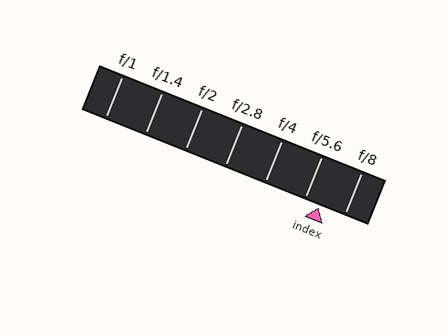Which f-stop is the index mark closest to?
The index mark is closest to f/5.6.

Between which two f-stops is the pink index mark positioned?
The index mark is between f/5.6 and f/8.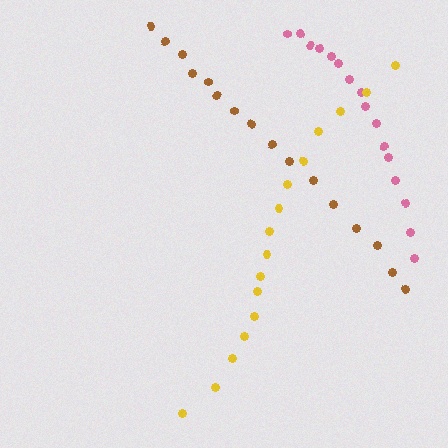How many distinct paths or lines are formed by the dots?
There are 3 distinct paths.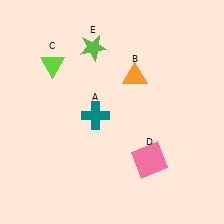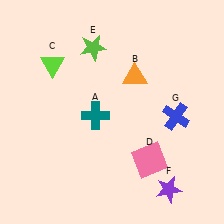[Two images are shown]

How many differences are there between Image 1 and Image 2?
There are 2 differences between the two images.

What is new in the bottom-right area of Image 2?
A purple star (F) was added in the bottom-right area of Image 2.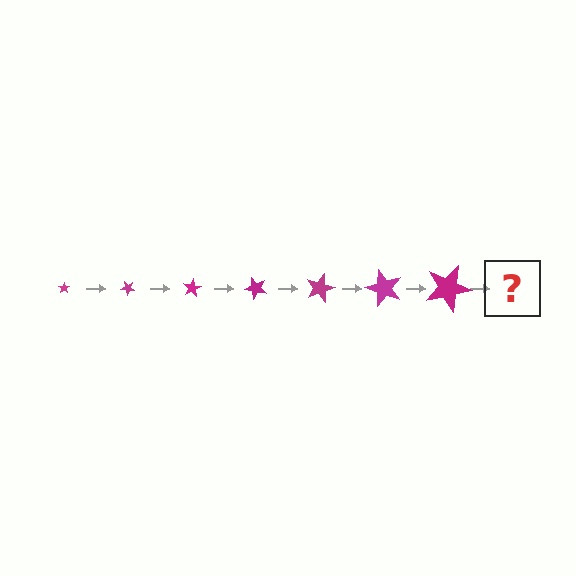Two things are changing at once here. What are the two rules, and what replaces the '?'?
The two rules are that the star grows larger each step and it rotates 40 degrees each step. The '?' should be a star, larger than the previous one and rotated 280 degrees from the start.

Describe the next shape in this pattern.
It should be a star, larger than the previous one and rotated 280 degrees from the start.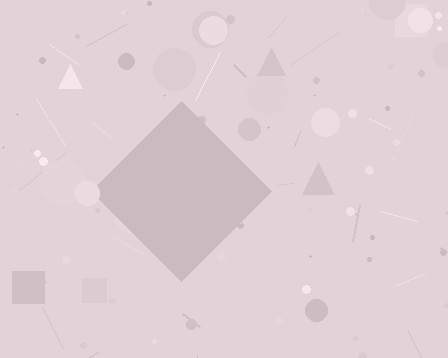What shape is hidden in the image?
A diamond is hidden in the image.